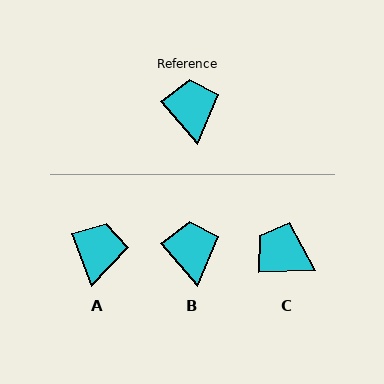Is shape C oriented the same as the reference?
No, it is off by about 51 degrees.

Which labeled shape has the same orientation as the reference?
B.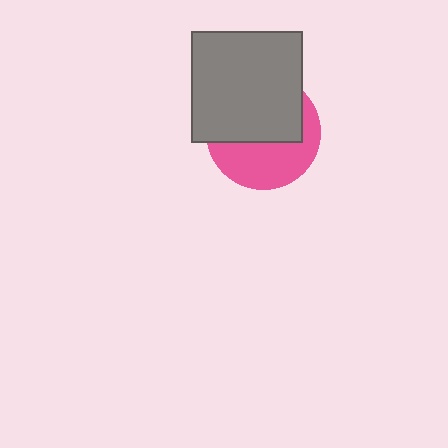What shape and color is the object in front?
The object in front is a gray square.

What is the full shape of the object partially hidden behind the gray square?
The partially hidden object is a pink circle.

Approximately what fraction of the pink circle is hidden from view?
Roughly 56% of the pink circle is hidden behind the gray square.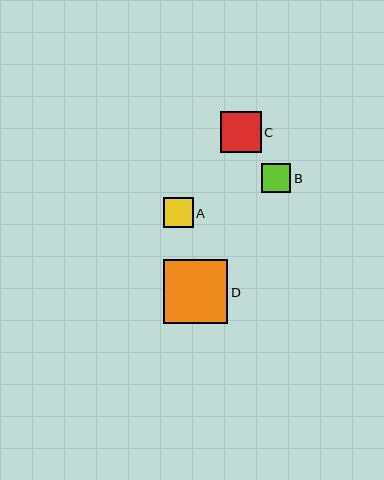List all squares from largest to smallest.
From largest to smallest: D, C, A, B.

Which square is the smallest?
Square B is the smallest with a size of approximately 29 pixels.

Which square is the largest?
Square D is the largest with a size of approximately 64 pixels.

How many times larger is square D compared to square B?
Square D is approximately 2.2 times the size of square B.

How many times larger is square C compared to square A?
Square C is approximately 1.3 times the size of square A.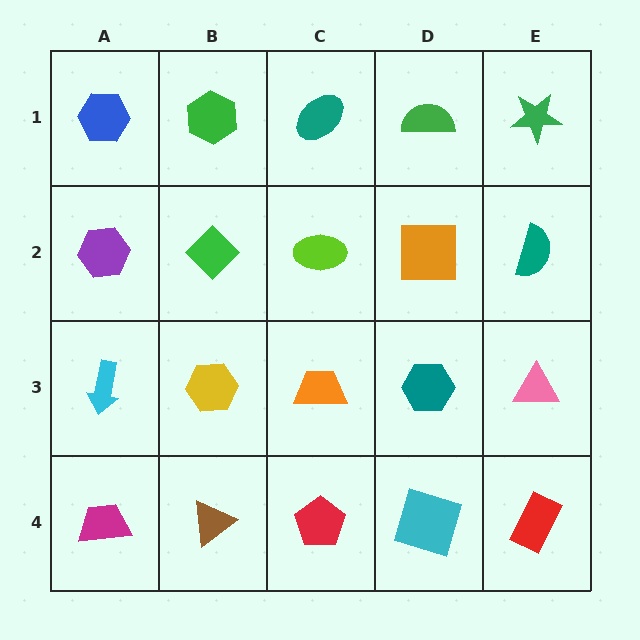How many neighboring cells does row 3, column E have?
3.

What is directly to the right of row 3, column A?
A yellow hexagon.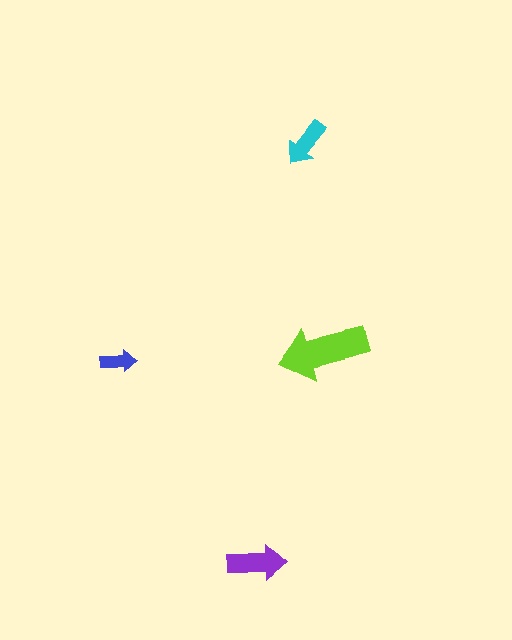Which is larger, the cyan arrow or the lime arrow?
The lime one.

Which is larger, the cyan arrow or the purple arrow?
The purple one.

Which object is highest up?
The cyan arrow is topmost.